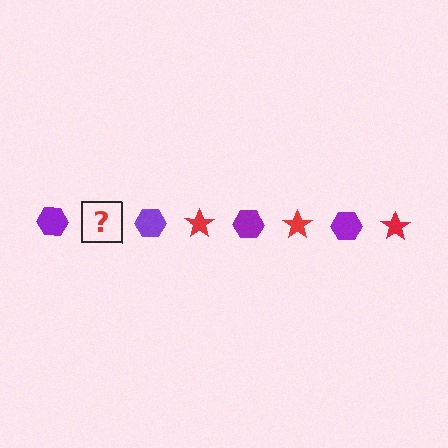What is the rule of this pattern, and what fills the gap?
The rule is that the pattern alternates between purple hexagon and red star. The gap should be filled with a red star.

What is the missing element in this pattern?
The missing element is a red star.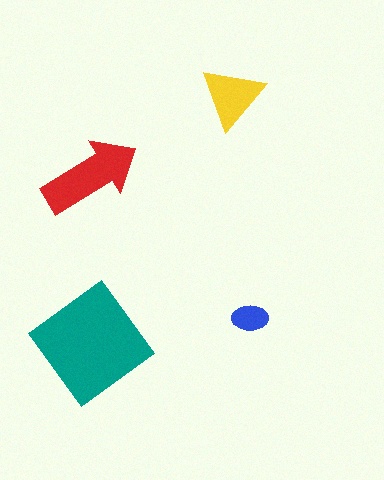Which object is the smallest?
The blue ellipse.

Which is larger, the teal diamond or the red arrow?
The teal diamond.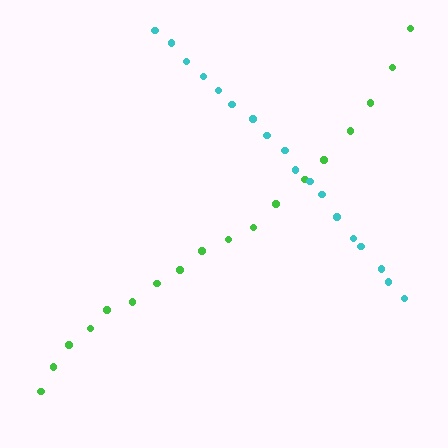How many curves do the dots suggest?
There are 2 distinct paths.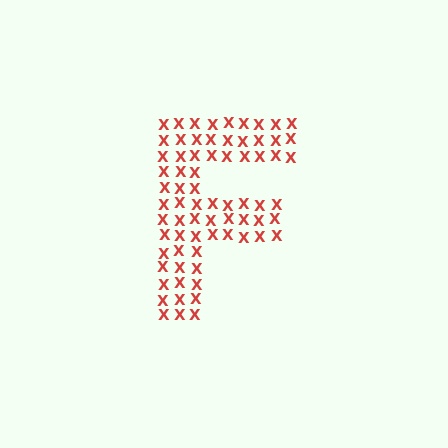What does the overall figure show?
The overall figure shows the letter F.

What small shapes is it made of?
It is made of small letter X's.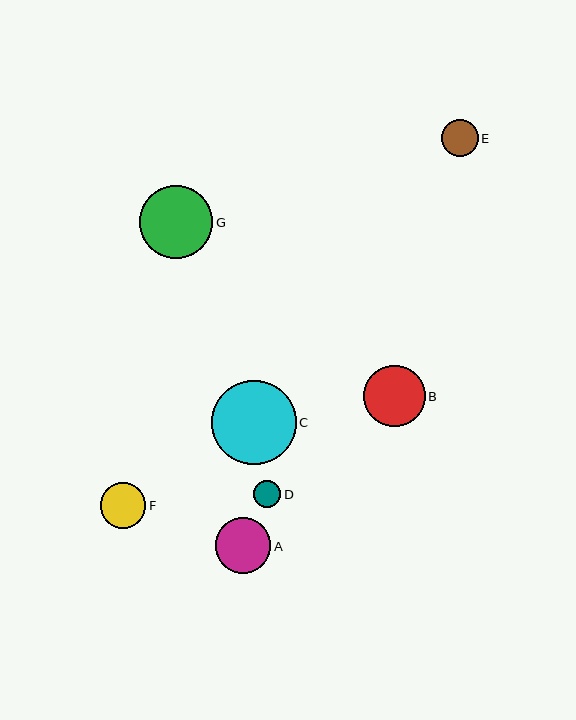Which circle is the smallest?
Circle D is the smallest with a size of approximately 27 pixels.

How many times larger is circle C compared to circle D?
Circle C is approximately 3.1 times the size of circle D.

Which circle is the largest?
Circle C is the largest with a size of approximately 85 pixels.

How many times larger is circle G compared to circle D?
Circle G is approximately 2.7 times the size of circle D.